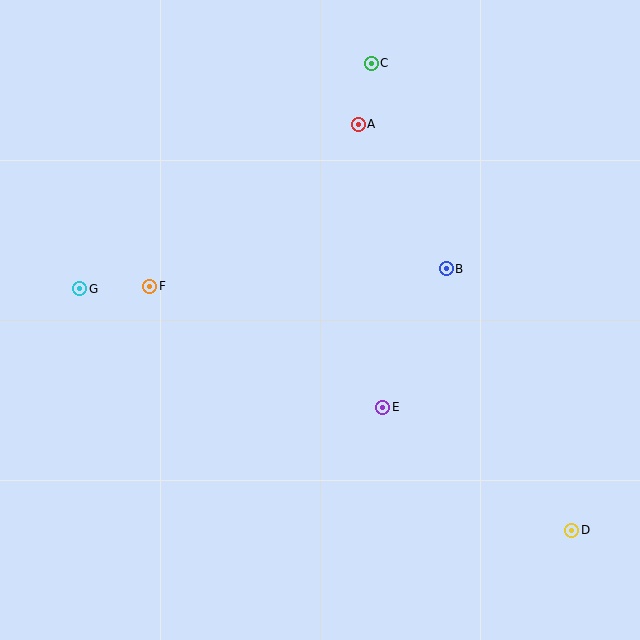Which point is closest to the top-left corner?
Point G is closest to the top-left corner.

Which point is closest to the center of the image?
Point E at (383, 407) is closest to the center.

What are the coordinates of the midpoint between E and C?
The midpoint between E and C is at (377, 235).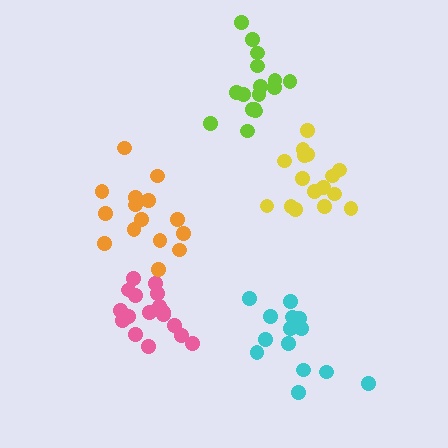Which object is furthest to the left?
The pink cluster is leftmost.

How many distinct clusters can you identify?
There are 5 distinct clusters.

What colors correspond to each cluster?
The clusters are colored: pink, yellow, orange, lime, cyan.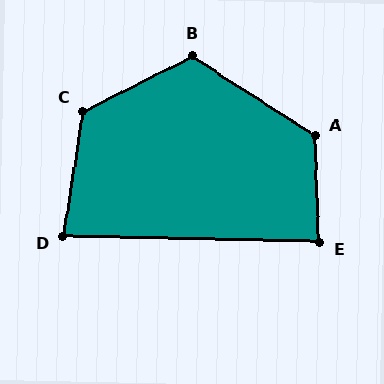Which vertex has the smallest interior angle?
D, at approximately 83 degrees.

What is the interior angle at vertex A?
Approximately 124 degrees (obtuse).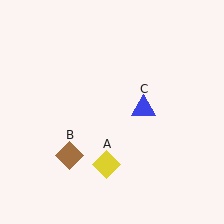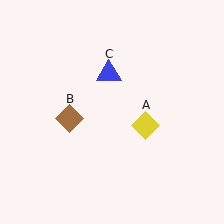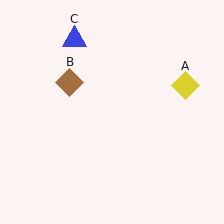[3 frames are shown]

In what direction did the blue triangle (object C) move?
The blue triangle (object C) moved up and to the left.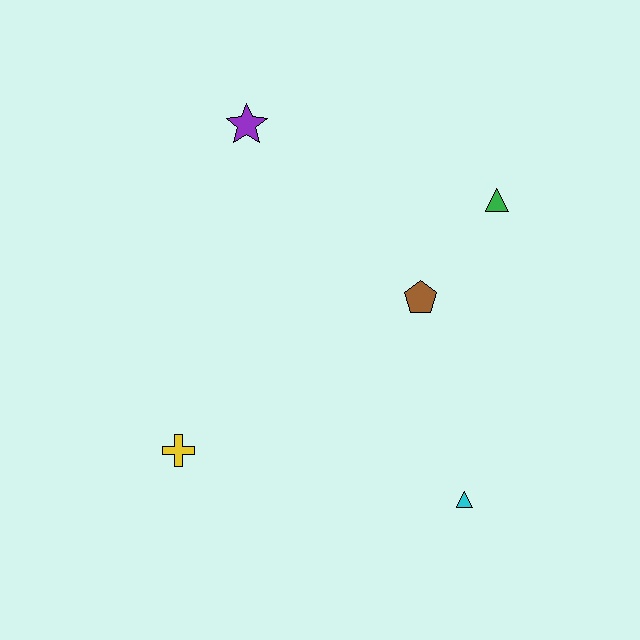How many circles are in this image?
There are no circles.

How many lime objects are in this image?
There are no lime objects.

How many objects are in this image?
There are 5 objects.